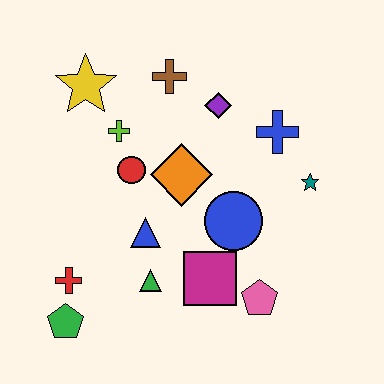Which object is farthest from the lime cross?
The pink pentagon is farthest from the lime cross.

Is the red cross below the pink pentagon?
No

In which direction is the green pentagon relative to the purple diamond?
The green pentagon is below the purple diamond.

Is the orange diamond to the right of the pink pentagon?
No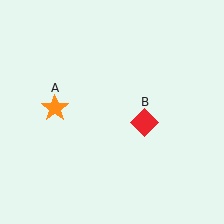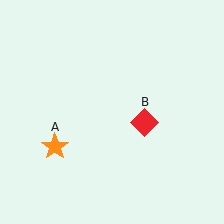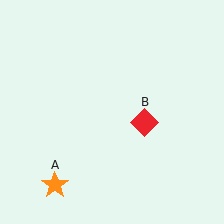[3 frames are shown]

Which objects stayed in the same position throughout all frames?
Red diamond (object B) remained stationary.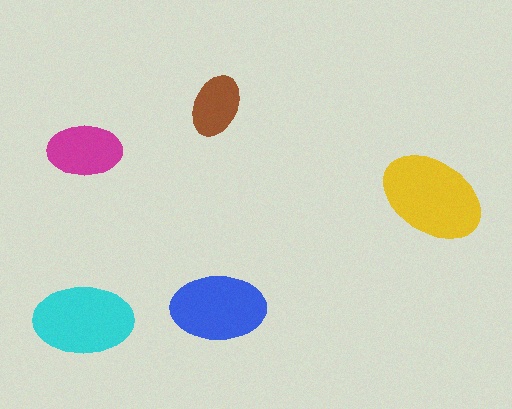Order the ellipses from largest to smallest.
the yellow one, the cyan one, the blue one, the magenta one, the brown one.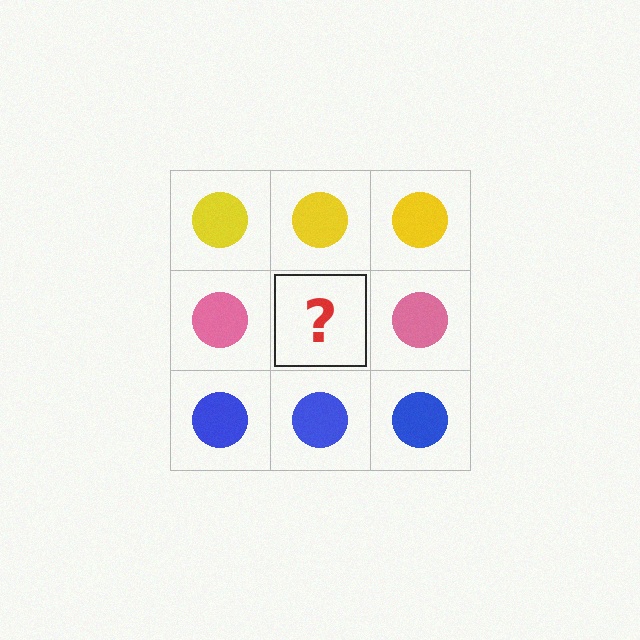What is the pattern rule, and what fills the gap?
The rule is that each row has a consistent color. The gap should be filled with a pink circle.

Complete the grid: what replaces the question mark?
The question mark should be replaced with a pink circle.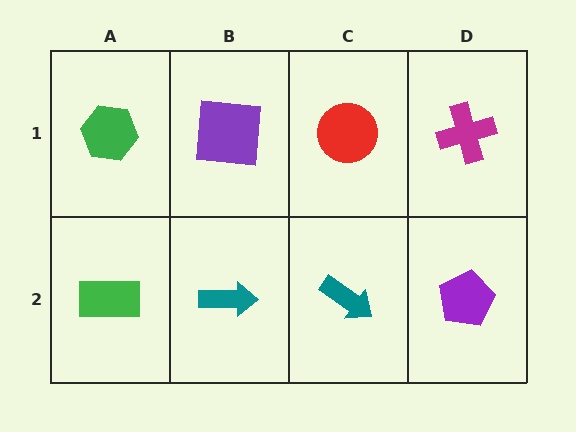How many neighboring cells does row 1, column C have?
3.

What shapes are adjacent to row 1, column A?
A green rectangle (row 2, column A), a purple square (row 1, column B).